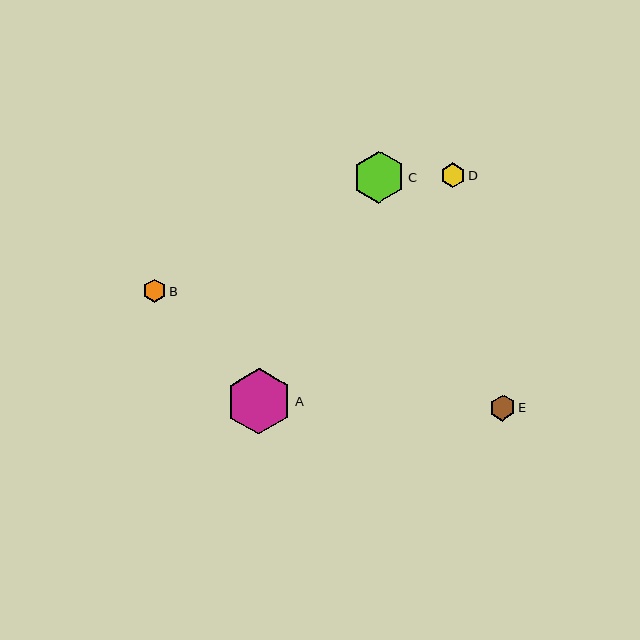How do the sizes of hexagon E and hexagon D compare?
Hexagon E and hexagon D are approximately the same size.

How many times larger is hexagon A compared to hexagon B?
Hexagon A is approximately 2.9 times the size of hexagon B.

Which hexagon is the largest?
Hexagon A is the largest with a size of approximately 66 pixels.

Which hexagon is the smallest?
Hexagon B is the smallest with a size of approximately 23 pixels.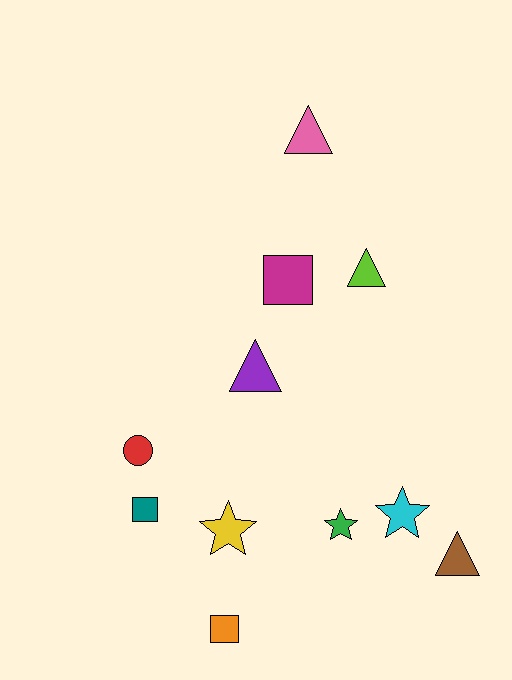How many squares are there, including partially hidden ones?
There are 3 squares.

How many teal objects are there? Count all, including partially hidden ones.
There is 1 teal object.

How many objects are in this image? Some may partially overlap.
There are 11 objects.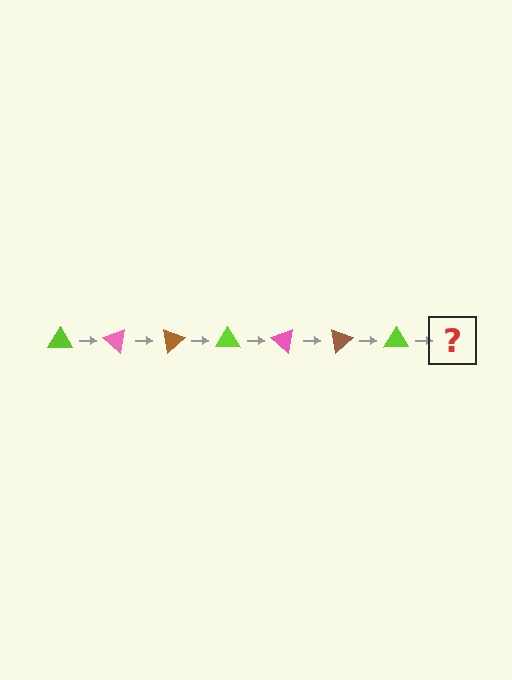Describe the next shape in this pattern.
It should be a pink triangle, rotated 280 degrees from the start.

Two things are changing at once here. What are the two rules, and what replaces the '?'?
The two rules are that it rotates 40 degrees each step and the color cycles through lime, pink, and brown. The '?' should be a pink triangle, rotated 280 degrees from the start.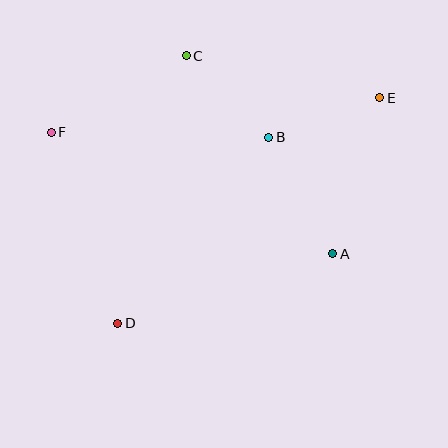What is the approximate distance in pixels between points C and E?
The distance between C and E is approximately 198 pixels.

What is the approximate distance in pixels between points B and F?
The distance between B and F is approximately 217 pixels.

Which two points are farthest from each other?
Points D and E are farthest from each other.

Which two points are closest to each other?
Points B and C are closest to each other.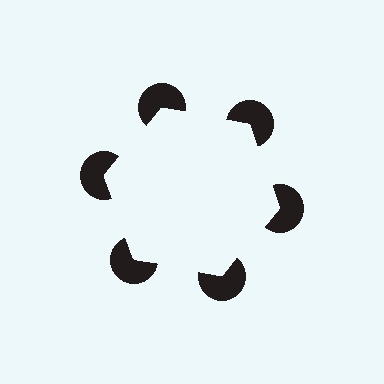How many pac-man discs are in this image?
There are 6 — one at each vertex of the illusory hexagon.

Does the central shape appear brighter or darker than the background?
It typically appears slightly brighter than the background, even though no actual brightness change is drawn.